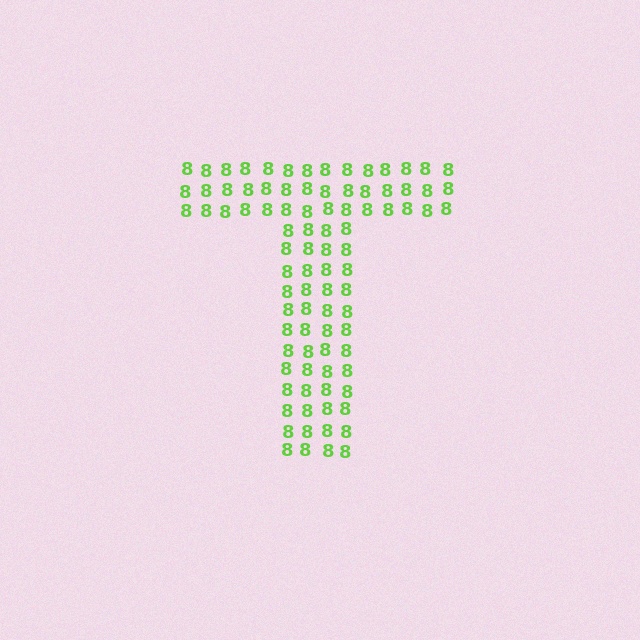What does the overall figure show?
The overall figure shows the letter T.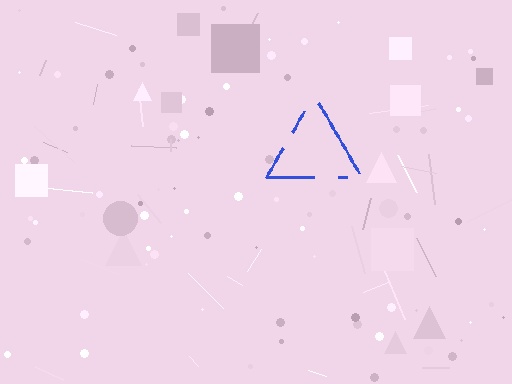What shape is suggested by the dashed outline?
The dashed outline suggests a triangle.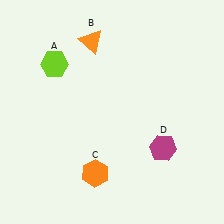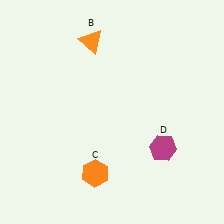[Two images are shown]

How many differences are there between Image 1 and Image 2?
There is 1 difference between the two images.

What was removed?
The lime hexagon (A) was removed in Image 2.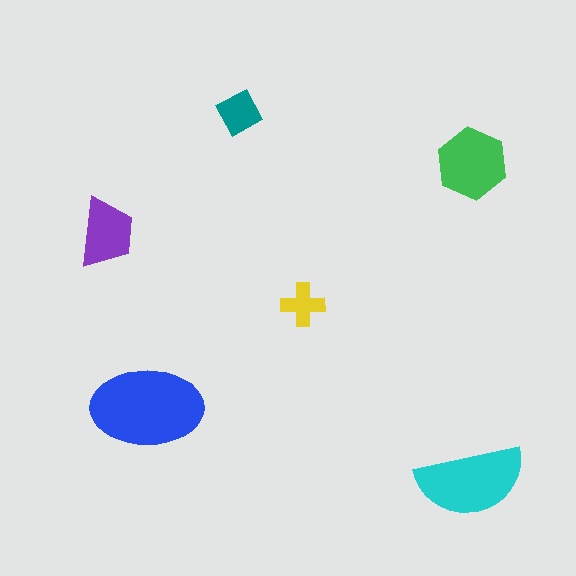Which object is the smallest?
The yellow cross.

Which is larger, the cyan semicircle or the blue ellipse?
The blue ellipse.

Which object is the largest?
The blue ellipse.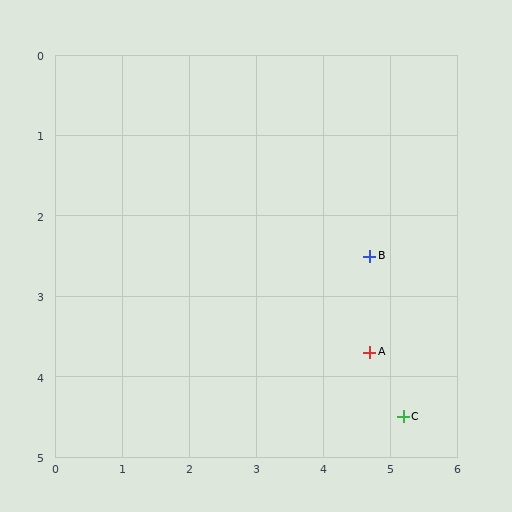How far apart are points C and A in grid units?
Points C and A are about 0.9 grid units apart.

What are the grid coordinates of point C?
Point C is at approximately (5.2, 4.5).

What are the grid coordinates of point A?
Point A is at approximately (4.7, 3.7).